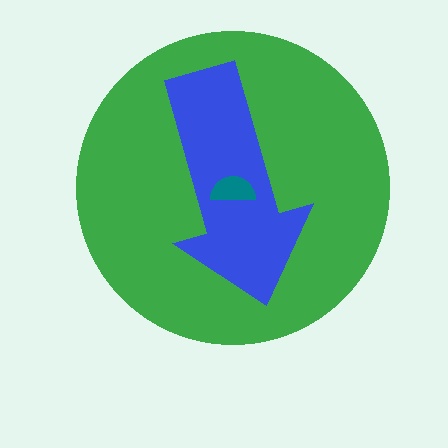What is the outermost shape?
The green circle.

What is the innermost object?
The teal semicircle.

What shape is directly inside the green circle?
The blue arrow.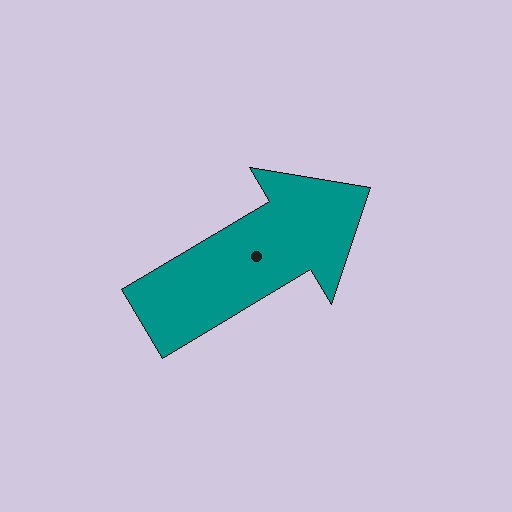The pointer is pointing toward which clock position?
Roughly 2 o'clock.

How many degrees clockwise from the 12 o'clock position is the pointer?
Approximately 59 degrees.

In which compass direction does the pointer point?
Northeast.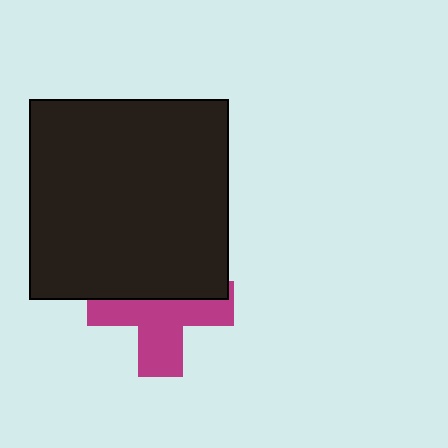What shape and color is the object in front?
The object in front is a black square.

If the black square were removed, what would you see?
You would see the complete magenta cross.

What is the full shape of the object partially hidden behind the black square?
The partially hidden object is a magenta cross.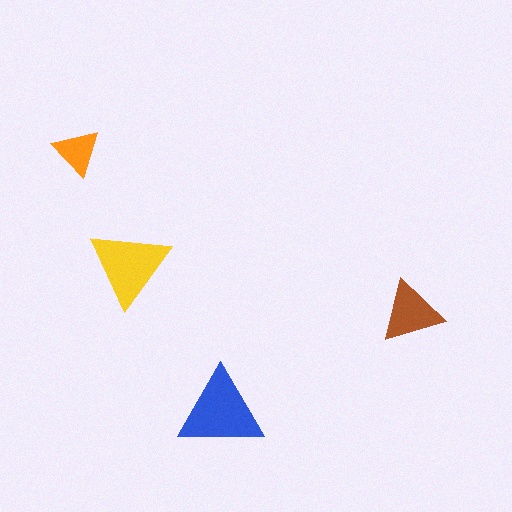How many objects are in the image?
There are 4 objects in the image.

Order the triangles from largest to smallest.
the blue one, the yellow one, the brown one, the orange one.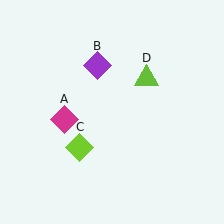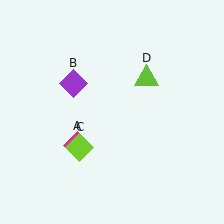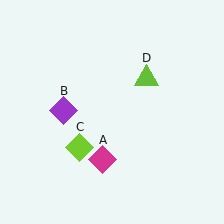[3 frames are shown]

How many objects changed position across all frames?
2 objects changed position: magenta diamond (object A), purple diamond (object B).